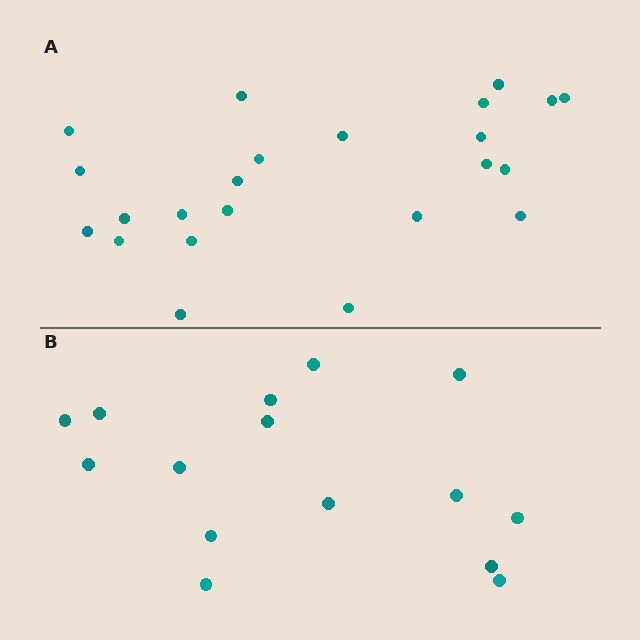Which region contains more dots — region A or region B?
Region A (the top region) has more dots.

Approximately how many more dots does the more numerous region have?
Region A has roughly 8 or so more dots than region B.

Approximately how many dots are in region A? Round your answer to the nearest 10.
About 20 dots. (The exact count is 23, which rounds to 20.)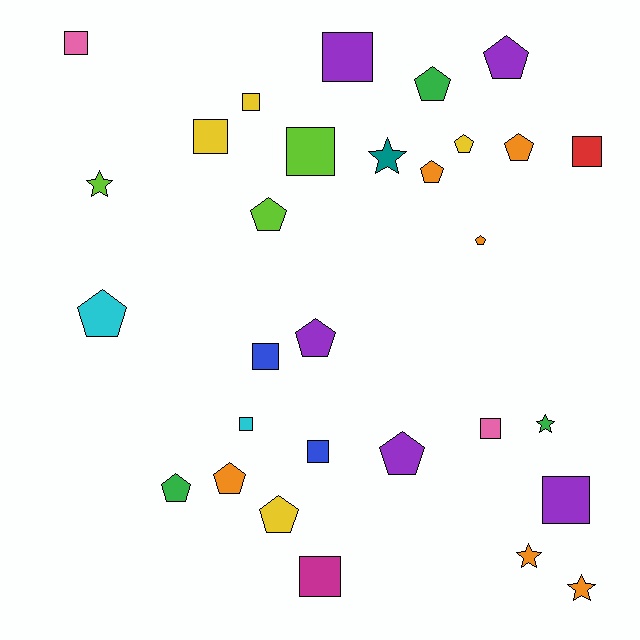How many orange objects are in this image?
There are 6 orange objects.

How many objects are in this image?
There are 30 objects.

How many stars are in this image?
There are 5 stars.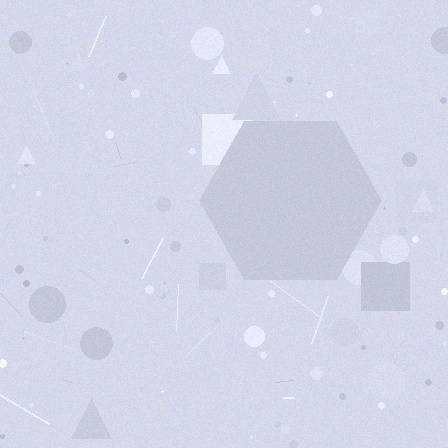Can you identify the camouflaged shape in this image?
The camouflaged shape is a hexagon.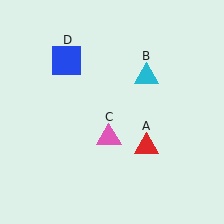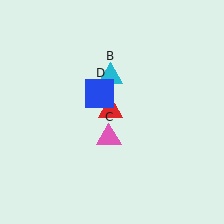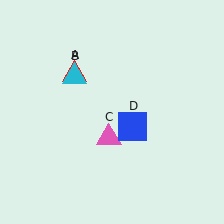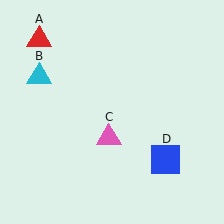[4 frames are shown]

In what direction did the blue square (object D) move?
The blue square (object D) moved down and to the right.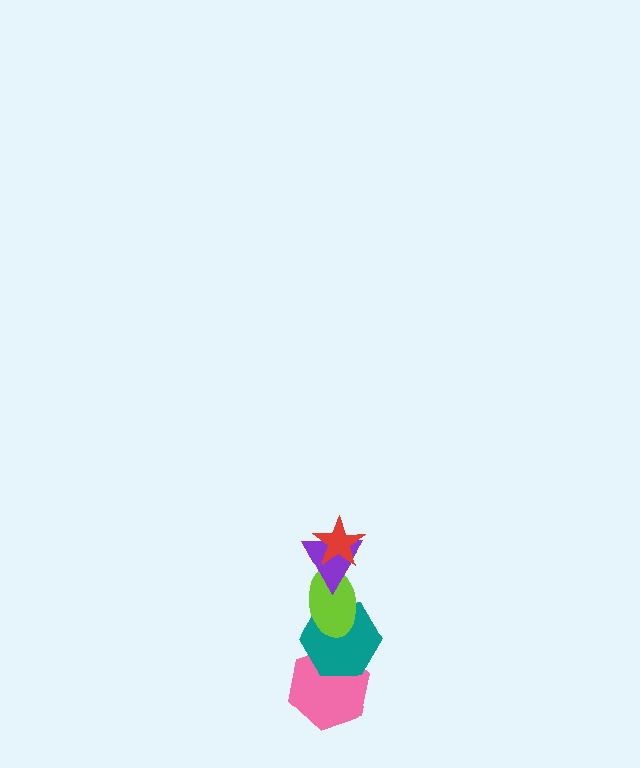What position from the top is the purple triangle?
The purple triangle is 2nd from the top.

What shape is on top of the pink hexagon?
The teal hexagon is on top of the pink hexagon.